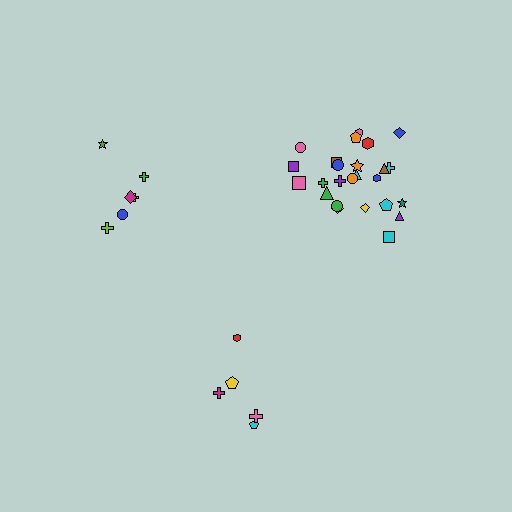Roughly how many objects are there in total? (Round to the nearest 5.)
Roughly 35 objects in total.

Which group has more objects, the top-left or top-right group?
The top-right group.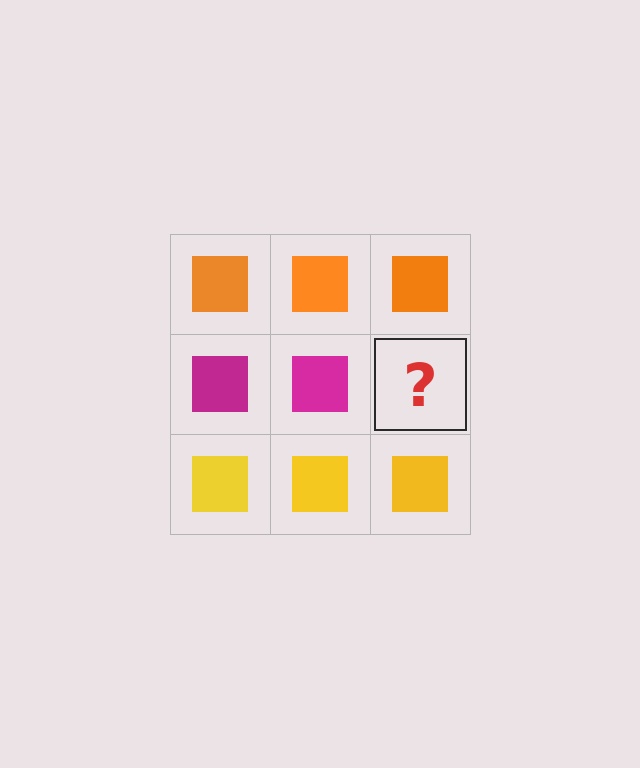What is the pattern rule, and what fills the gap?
The rule is that each row has a consistent color. The gap should be filled with a magenta square.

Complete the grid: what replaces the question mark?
The question mark should be replaced with a magenta square.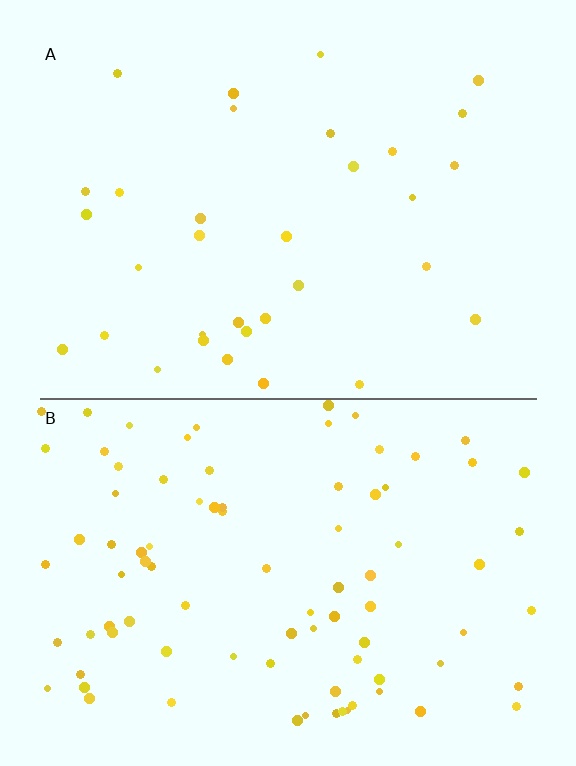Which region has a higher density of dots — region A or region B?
B (the bottom).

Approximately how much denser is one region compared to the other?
Approximately 2.6× — region B over region A.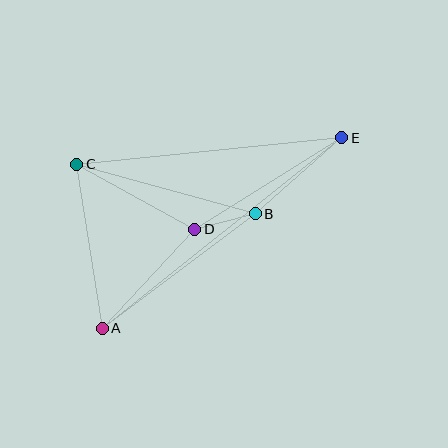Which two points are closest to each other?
Points B and D are closest to each other.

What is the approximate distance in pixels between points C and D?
The distance between C and D is approximately 135 pixels.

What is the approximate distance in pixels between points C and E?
The distance between C and E is approximately 266 pixels.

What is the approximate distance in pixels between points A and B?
The distance between A and B is approximately 191 pixels.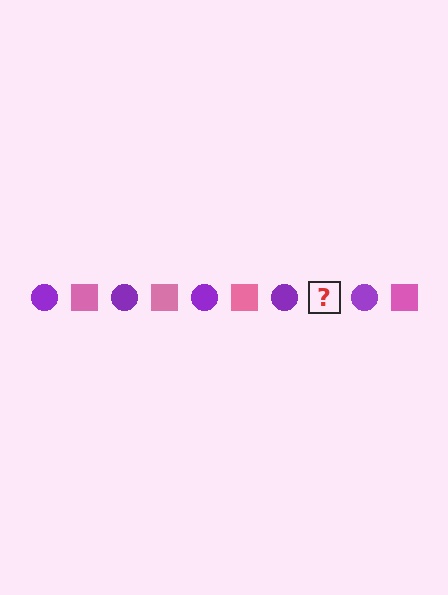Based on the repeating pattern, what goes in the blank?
The blank should be a pink square.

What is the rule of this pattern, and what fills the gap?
The rule is that the pattern alternates between purple circle and pink square. The gap should be filled with a pink square.